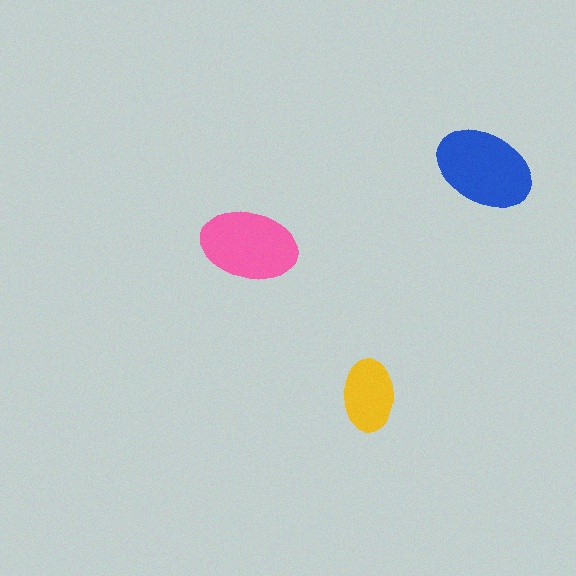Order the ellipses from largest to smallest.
the blue one, the pink one, the yellow one.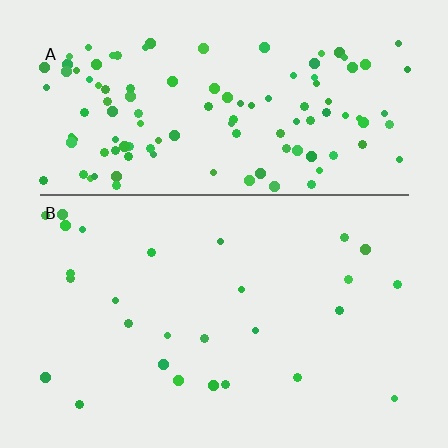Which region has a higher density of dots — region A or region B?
A (the top).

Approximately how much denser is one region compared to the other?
Approximately 4.5× — region A over region B.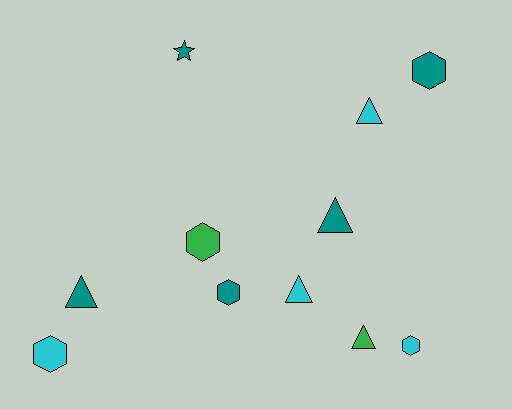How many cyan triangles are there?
There are 2 cyan triangles.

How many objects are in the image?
There are 11 objects.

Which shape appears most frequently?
Hexagon, with 5 objects.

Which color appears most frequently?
Teal, with 5 objects.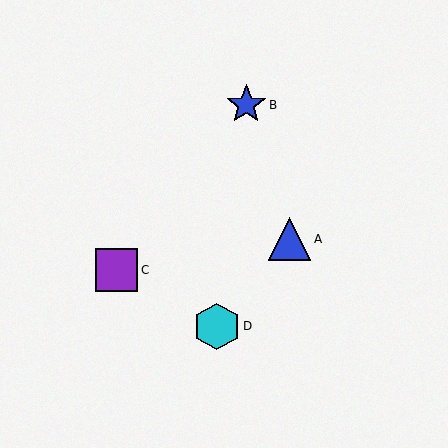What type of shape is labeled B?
Shape B is a blue star.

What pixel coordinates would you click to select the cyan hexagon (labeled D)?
Click at (217, 326) to select the cyan hexagon D.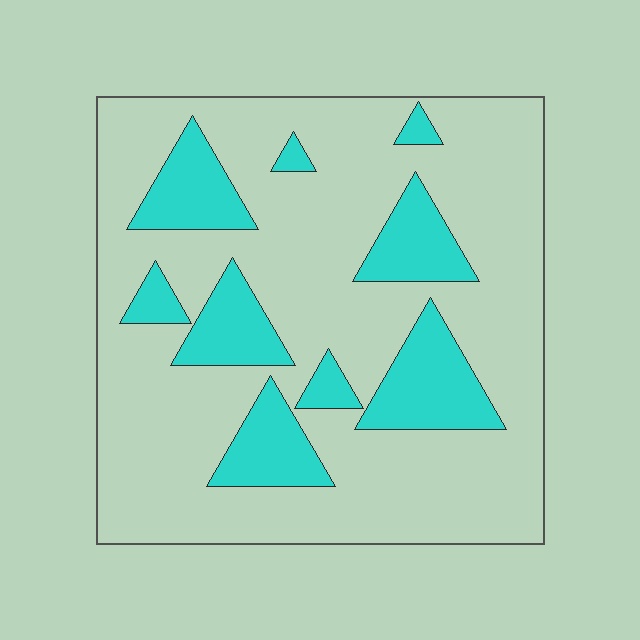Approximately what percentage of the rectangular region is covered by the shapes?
Approximately 25%.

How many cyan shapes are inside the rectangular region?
9.